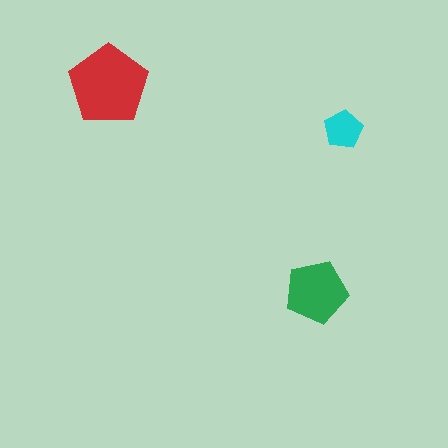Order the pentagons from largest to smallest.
the red one, the green one, the cyan one.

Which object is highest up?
The red pentagon is topmost.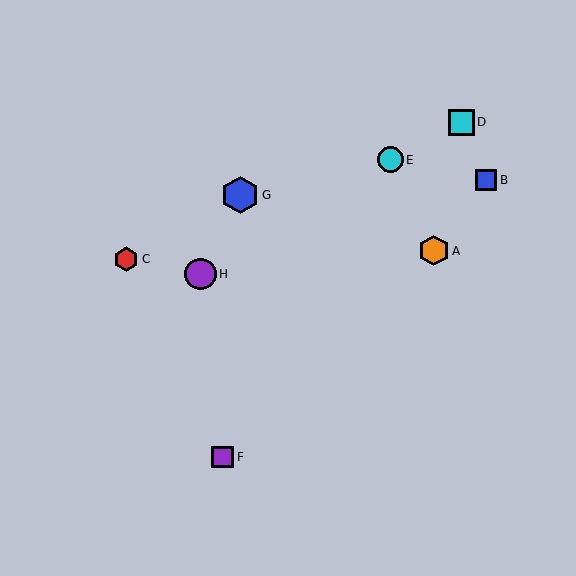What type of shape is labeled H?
Shape H is a purple circle.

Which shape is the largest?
The blue hexagon (labeled G) is the largest.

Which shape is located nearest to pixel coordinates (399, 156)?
The cyan circle (labeled E) at (390, 160) is nearest to that location.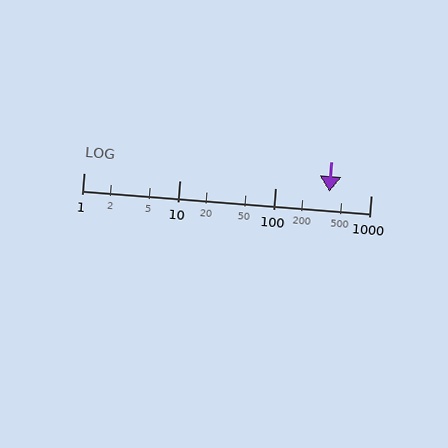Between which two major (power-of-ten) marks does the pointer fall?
The pointer is between 100 and 1000.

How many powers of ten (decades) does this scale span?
The scale spans 3 decades, from 1 to 1000.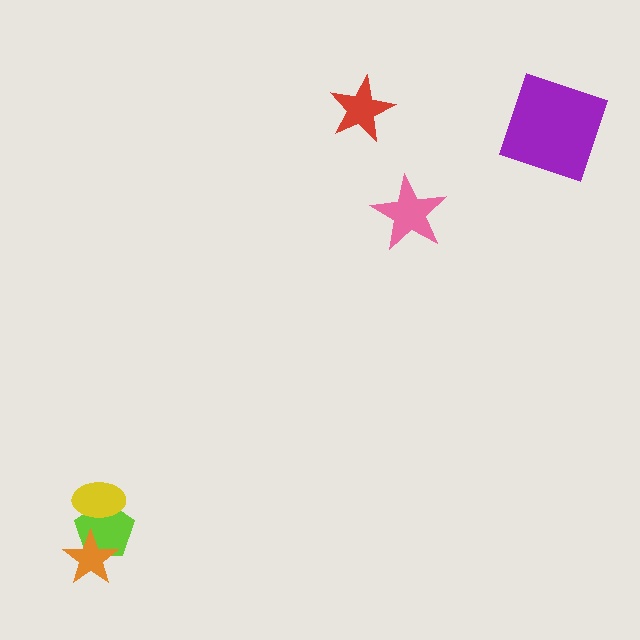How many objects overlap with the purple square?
0 objects overlap with the purple square.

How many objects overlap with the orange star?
1 object overlaps with the orange star.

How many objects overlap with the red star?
0 objects overlap with the red star.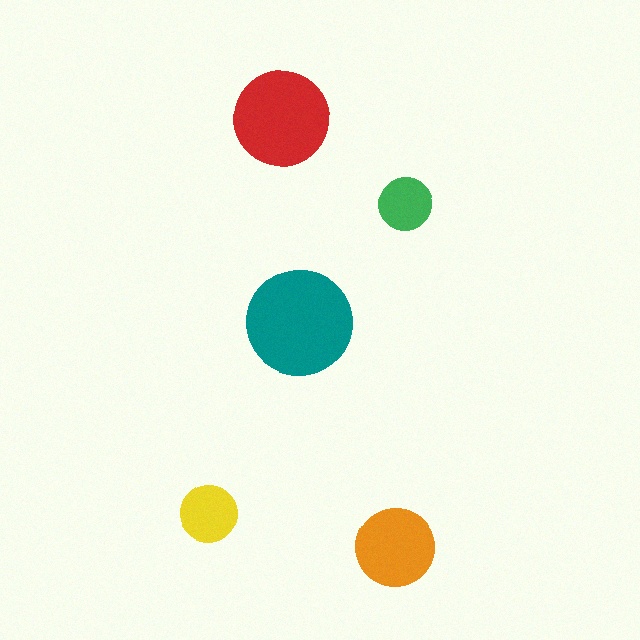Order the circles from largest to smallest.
the teal one, the red one, the orange one, the yellow one, the green one.